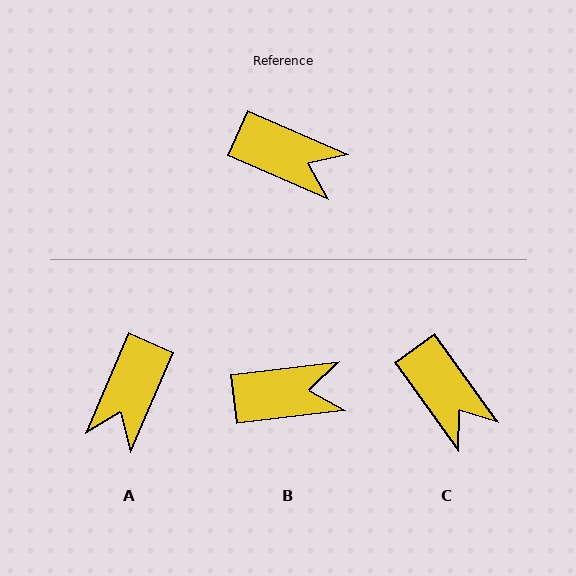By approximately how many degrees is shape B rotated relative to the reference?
Approximately 30 degrees counter-clockwise.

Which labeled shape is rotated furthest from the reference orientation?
A, about 90 degrees away.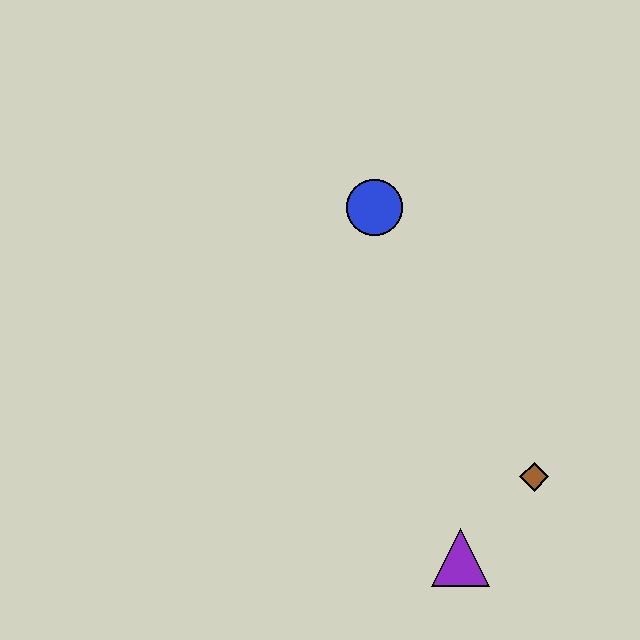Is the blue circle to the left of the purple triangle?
Yes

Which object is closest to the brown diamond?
The purple triangle is closest to the brown diamond.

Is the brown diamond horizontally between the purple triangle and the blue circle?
No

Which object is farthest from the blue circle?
The purple triangle is farthest from the blue circle.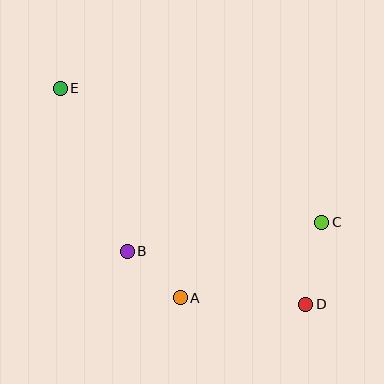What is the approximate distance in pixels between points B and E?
The distance between B and E is approximately 177 pixels.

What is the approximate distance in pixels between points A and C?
The distance between A and C is approximately 160 pixels.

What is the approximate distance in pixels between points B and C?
The distance between B and C is approximately 196 pixels.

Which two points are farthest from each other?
Points D and E are farthest from each other.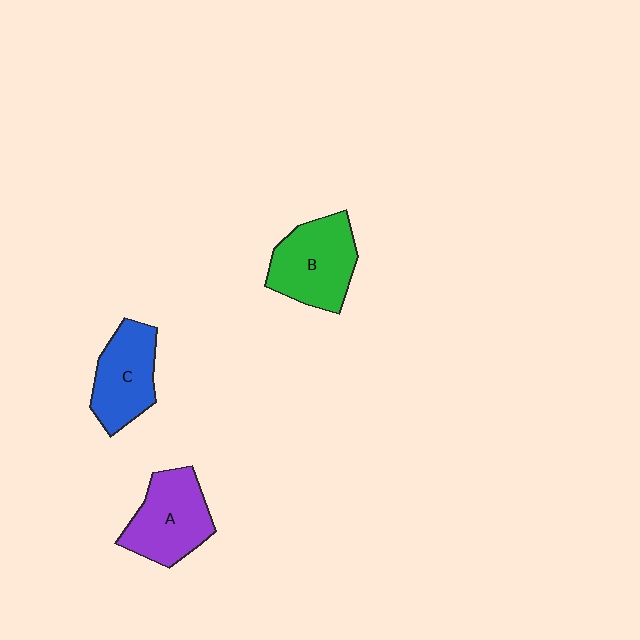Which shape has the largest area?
Shape B (green).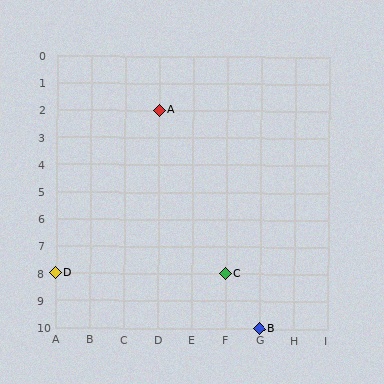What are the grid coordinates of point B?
Point B is at grid coordinates (G, 10).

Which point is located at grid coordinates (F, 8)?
Point C is at (F, 8).